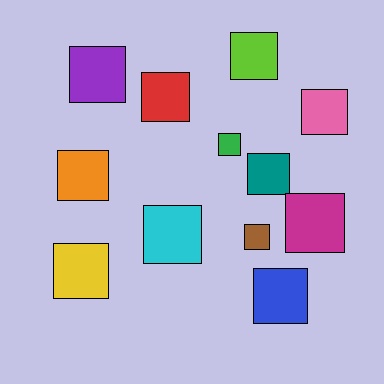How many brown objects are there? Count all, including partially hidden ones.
There is 1 brown object.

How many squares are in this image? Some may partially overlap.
There are 12 squares.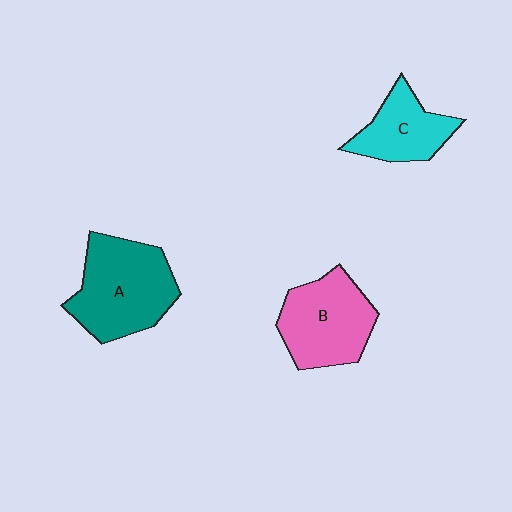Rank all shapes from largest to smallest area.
From largest to smallest: A (teal), B (pink), C (cyan).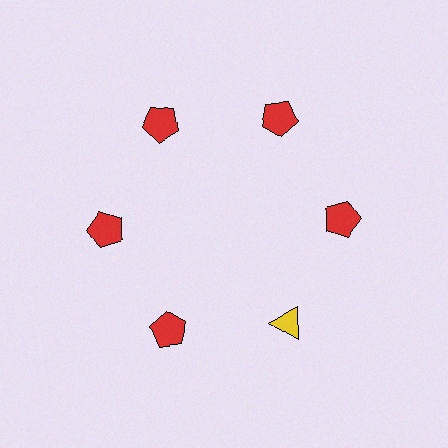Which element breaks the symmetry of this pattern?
The yellow triangle at roughly the 5 o'clock position breaks the symmetry. All other shapes are red pentagons.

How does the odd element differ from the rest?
It differs in both color (yellow instead of red) and shape (triangle instead of pentagon).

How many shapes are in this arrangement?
There are 6 shapes arranged in a ring pattern.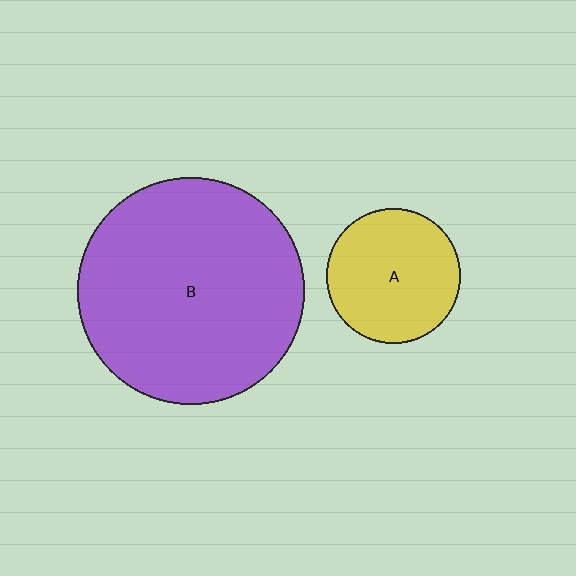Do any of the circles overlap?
No, none of the circles overlap.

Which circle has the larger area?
Circle B (purple).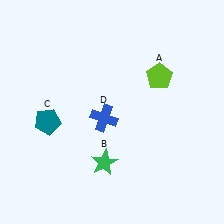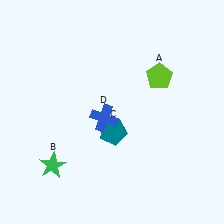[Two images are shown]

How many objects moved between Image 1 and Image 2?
2 objects moved between the two images.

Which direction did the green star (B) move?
The green star (B) moved left.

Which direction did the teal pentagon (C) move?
The teal pentagon (C) moved right.